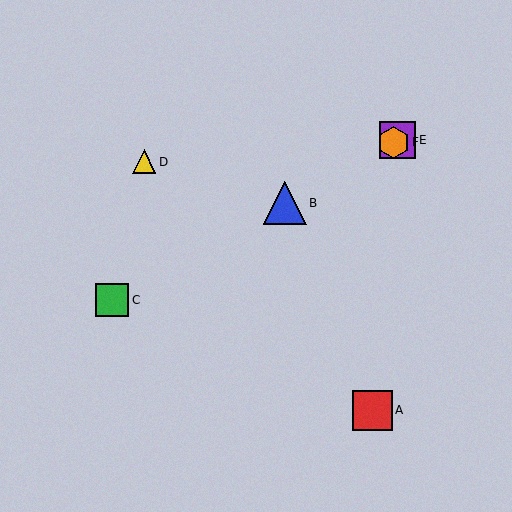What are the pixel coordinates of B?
Object B is at (285, 203).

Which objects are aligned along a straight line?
Objects B, C, E, F are aligned along a straight line.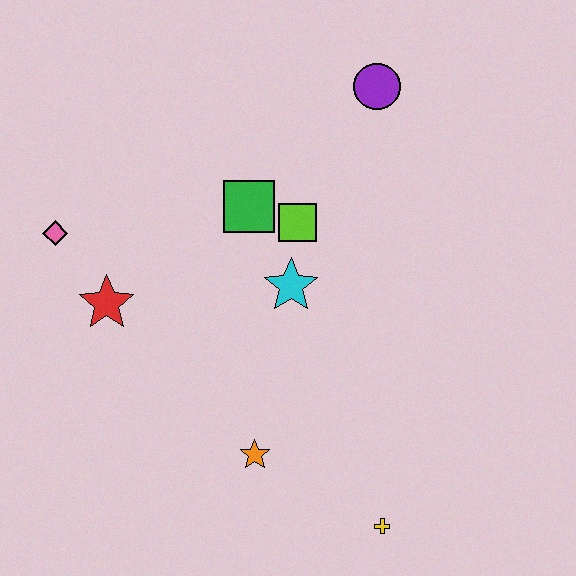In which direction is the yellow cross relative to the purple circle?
The yellow cross is below the purple circle.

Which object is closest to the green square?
The lime square is closest to the green square.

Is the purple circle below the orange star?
No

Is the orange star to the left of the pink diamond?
No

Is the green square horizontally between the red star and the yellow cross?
Yes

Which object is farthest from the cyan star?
The yellow cross is farthest from the cyan star.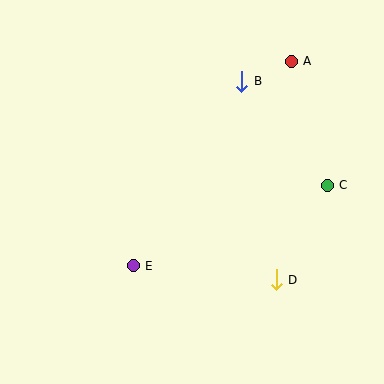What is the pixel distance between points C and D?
The distance between C and D is 108 pixels.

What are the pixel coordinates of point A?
Point A is at (291, 61).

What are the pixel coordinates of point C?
Point C is at (327, 185).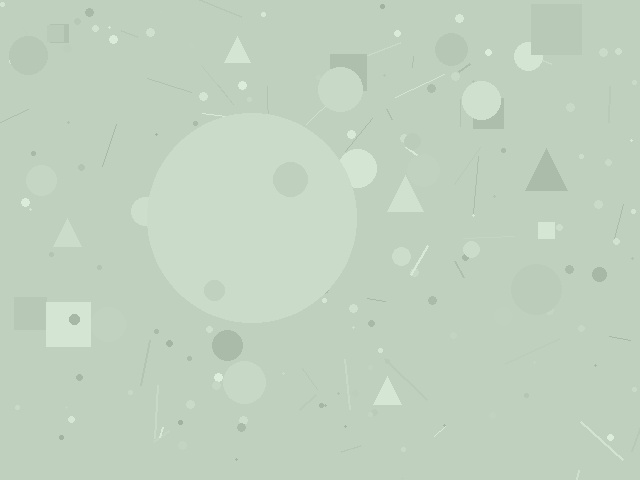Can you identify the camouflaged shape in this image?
The camouflaged shape is a circle.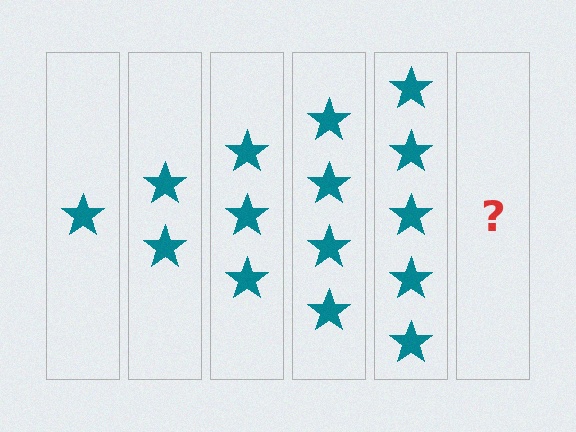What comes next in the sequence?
The next element should be 6 stars.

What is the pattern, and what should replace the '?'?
The pattern is that each step adds one more star. The '?' should be 6 stars.